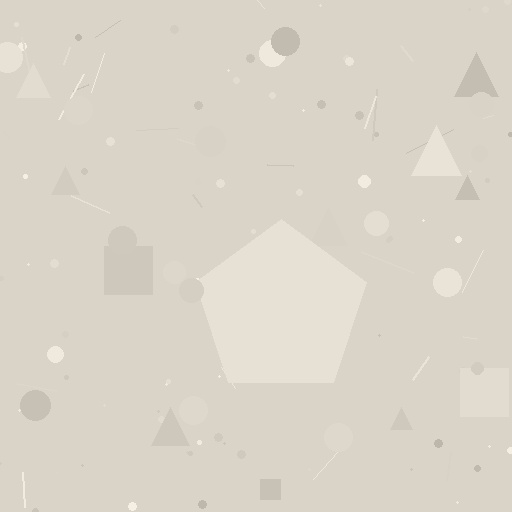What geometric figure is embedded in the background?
A pentagon is embedded in the background.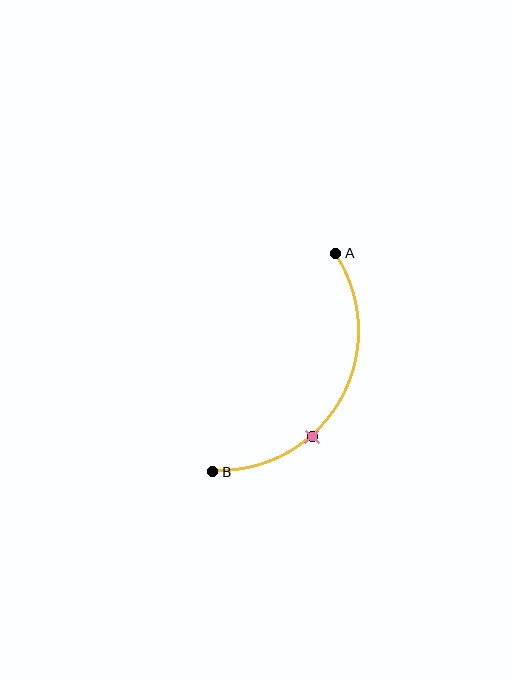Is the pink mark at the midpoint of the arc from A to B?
No. The pink mark lies on the arc but is closer to endpoint B. The arc midpoint would be at the point on the curve equidistant along the arc from both A and B.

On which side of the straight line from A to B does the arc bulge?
The arc bulges to the right of the straight line connecting A and B.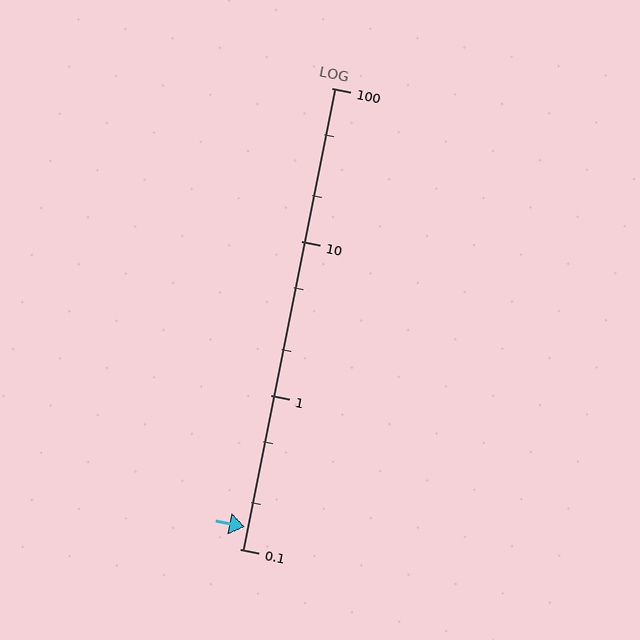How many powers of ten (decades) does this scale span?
The scale spans 3 decades, from 0.1 to 100.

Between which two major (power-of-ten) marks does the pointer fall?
The pointer is between 0.1 and 1.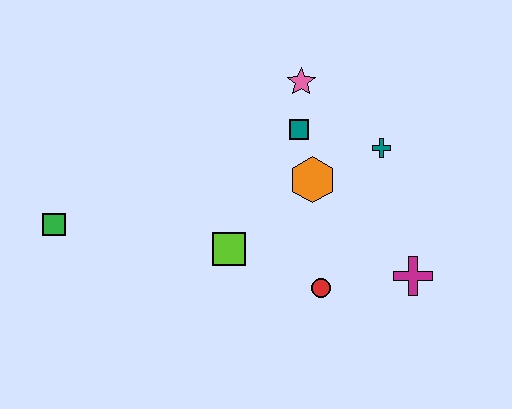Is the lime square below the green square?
Yes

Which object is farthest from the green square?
The magenta cross is farthest from the green square.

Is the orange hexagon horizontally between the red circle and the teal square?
Yes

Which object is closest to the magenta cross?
The red circle is closest to the magenta cross.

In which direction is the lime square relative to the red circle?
The lime square is to the left of the red circle.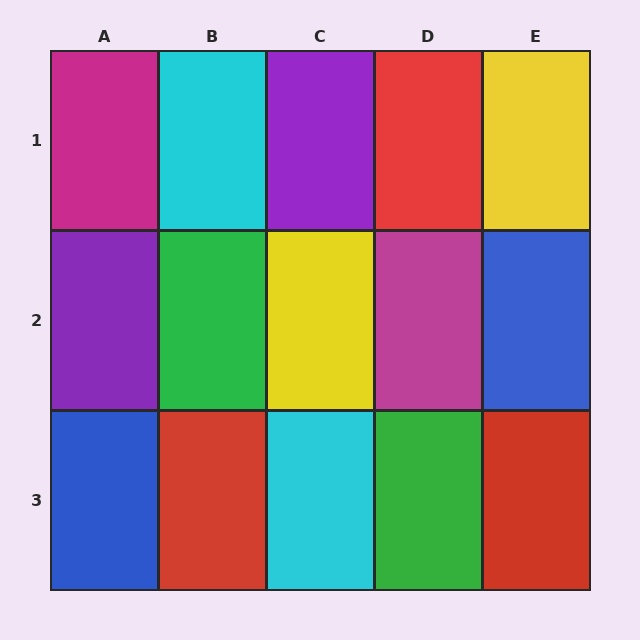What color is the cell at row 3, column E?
Red.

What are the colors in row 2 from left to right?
Purple, green, yellow, magenta, blue.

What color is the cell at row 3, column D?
Green.